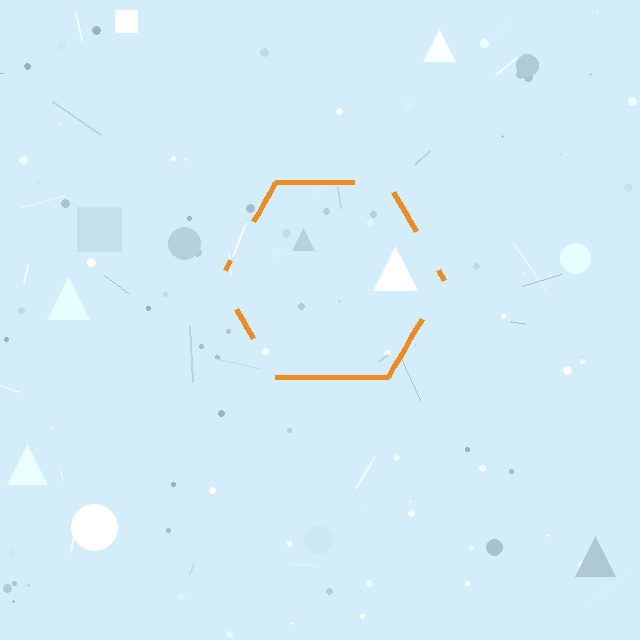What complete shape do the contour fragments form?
The contour fragments form a hexagon.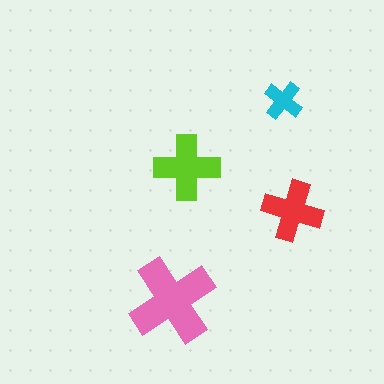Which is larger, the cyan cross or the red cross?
The red one.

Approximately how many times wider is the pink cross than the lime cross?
About 1.5 times wider.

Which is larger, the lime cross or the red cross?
The lime one.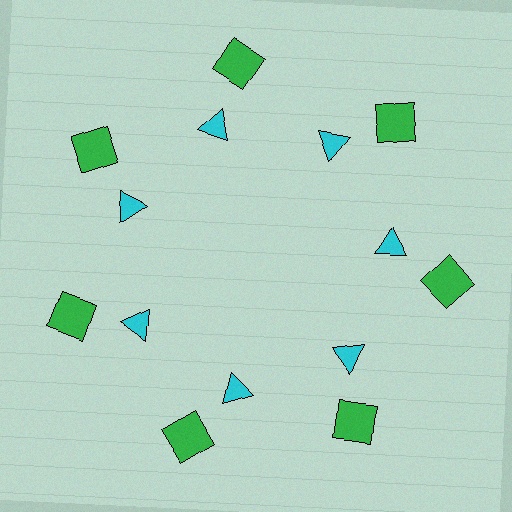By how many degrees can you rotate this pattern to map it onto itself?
The pattern maps onto itself every 51 degrees of rotation.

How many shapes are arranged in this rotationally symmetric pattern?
There are 14 shapes, arranged in 7 groups of 2.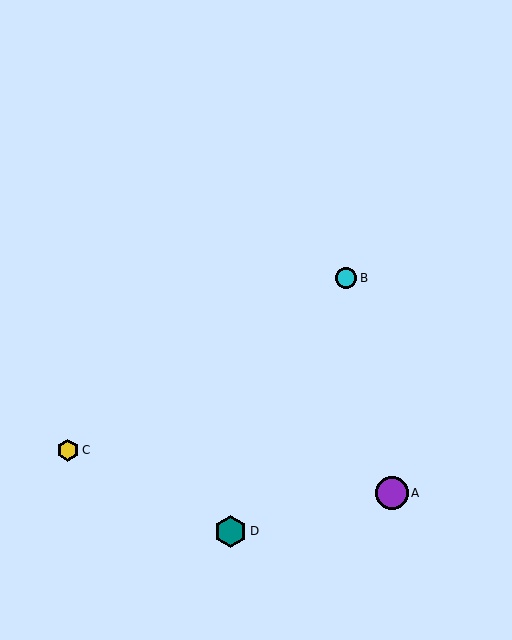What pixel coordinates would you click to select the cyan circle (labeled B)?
Click at (346, 278) to select the cyan circle B.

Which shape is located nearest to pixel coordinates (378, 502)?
The purple circle (labeled A) at (392, 493) is nearest to that location.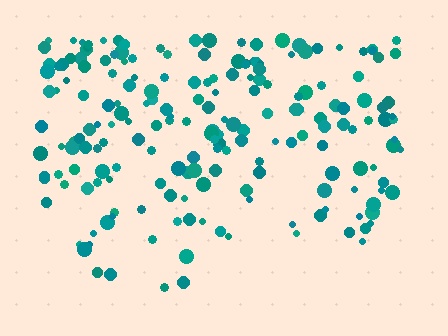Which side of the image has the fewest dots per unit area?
The bottom.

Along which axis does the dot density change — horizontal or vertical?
Vertical.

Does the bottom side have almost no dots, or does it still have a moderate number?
Still a moderate number, just noticeably fewer than the top.